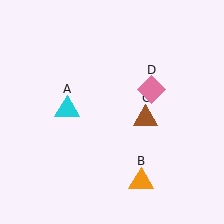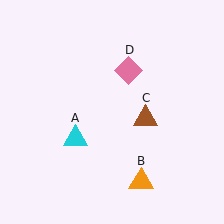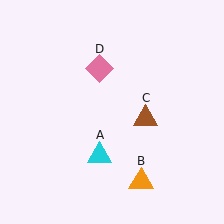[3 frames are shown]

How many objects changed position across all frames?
2 objects changed position: cyan triangle (object A), pink diamond (object D).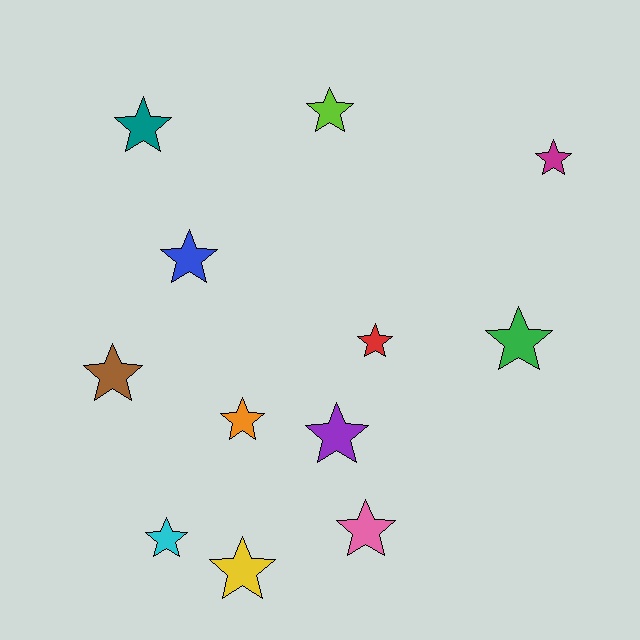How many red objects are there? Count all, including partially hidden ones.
There is 1 red object.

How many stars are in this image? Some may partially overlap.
There are 12 stars.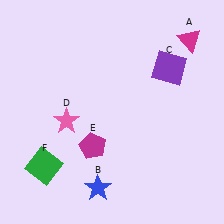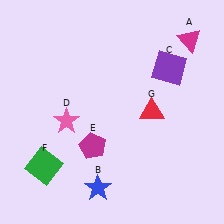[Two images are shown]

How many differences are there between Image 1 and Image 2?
There is 1 difference between the two images.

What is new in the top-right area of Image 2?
A red triangle (G) was added in the top-right area of Image 2.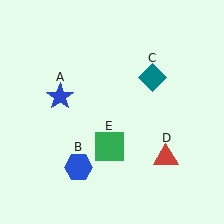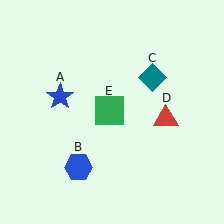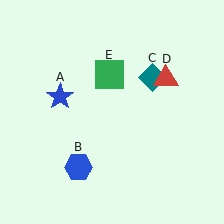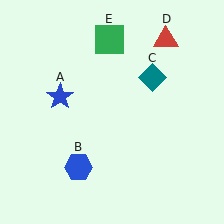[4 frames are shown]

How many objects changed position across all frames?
2 objects changed position: red triangle (object D), green square (object E).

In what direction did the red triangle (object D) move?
The red triangle (object D) moved up.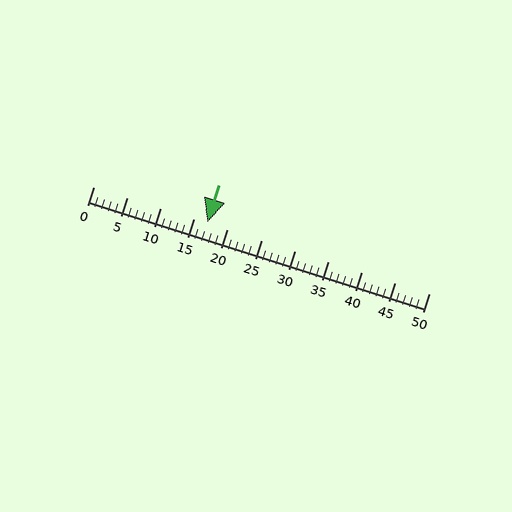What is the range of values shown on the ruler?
The ruler shows values from 0 to 50.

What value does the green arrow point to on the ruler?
The green arrow points to approximately 17.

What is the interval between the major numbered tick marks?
The major tick marks are spaced 5 units apart.